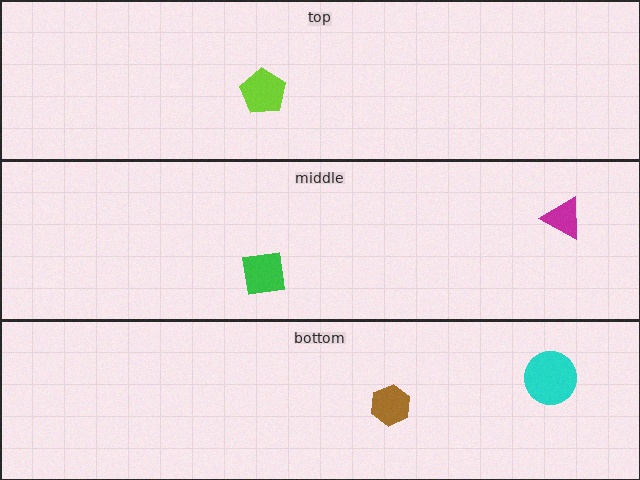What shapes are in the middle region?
The green square, the magenta triangle.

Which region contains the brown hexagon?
The bottom region.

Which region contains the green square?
The middle region.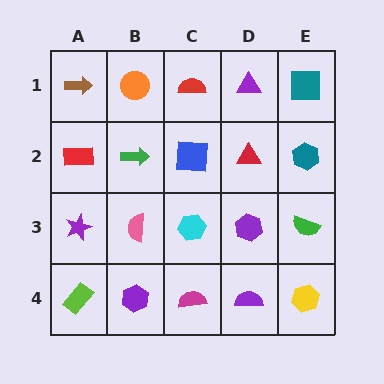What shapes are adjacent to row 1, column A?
A red rectangle (row 2, column A), an orange circle (row 1, column B).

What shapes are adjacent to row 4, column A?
A purple star (row 3, column A), a purple hexagon (row 4, column B).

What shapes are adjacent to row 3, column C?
A blue square (row 2, column C), a magenta semicircle (row 4, column C), a pink semicircle (row 3, column B), a purple hexagon (row 3, column D).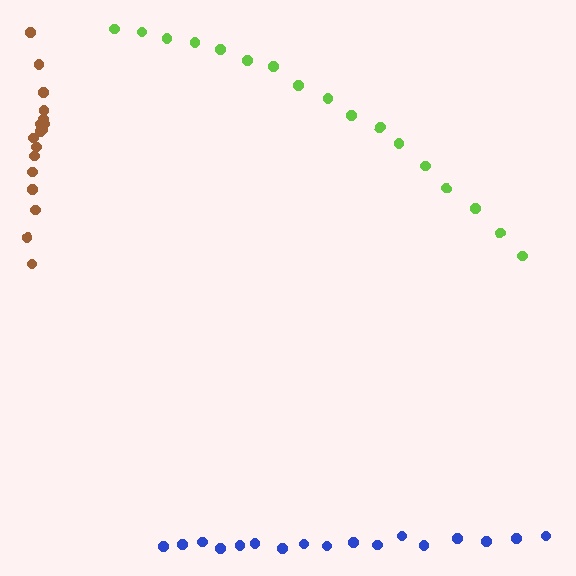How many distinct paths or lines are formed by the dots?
There are 3 distinct paths.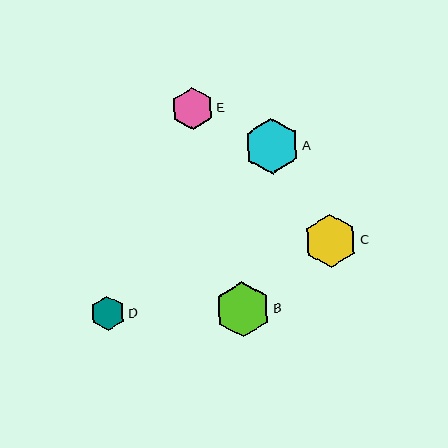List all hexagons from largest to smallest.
From largest to smallest: A, B, C, E, D.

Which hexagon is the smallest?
Hexagon D is the smallest with a size of approximately 35 pixels.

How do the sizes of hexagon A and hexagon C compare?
Hexagon A and hexagon C are approximately the same size.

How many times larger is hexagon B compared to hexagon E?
Hexagon B is approximately 1.3 times the size of hexagon E.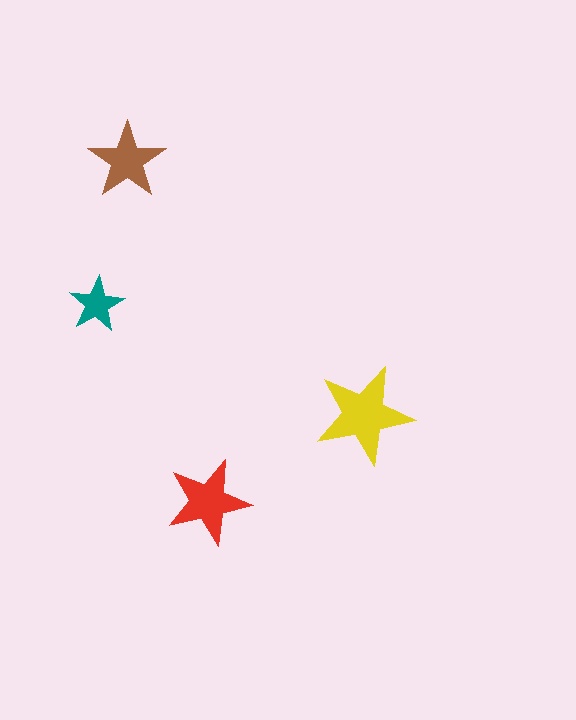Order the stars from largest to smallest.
the yellow one, the red one, the brown one, the teal one.